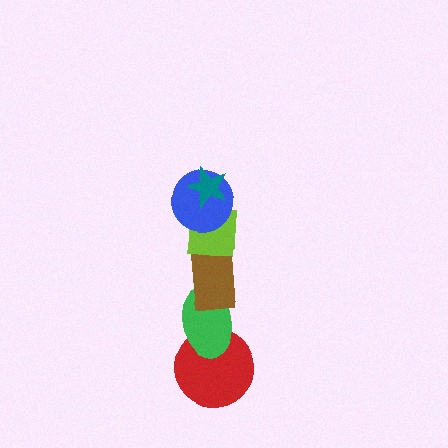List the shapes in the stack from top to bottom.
From top to bottom: the teal star, the blue circle, the lime square, the brown rectangle, the green ellipse, the red circle.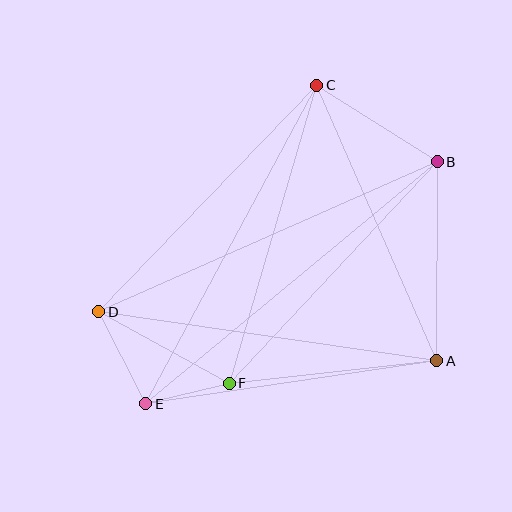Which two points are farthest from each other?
Points B and E are farthest from each other.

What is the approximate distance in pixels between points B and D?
The distance between B and D is approximately 370 pixels.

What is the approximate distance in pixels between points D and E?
The distance between D and E is approximately 103 pixels.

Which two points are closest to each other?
Points E and F are closest to each other.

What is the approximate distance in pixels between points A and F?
The distance between A and F is approximately 208 pixels.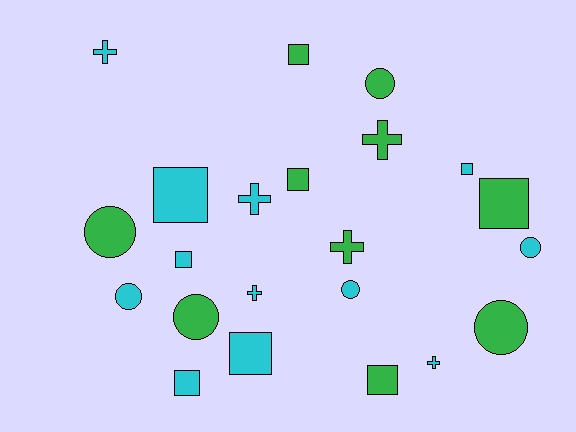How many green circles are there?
There are 4 green circles.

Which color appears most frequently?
Cyan, with 12 objects.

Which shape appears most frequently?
Square, with 9 objects.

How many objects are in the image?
There are 22 objects.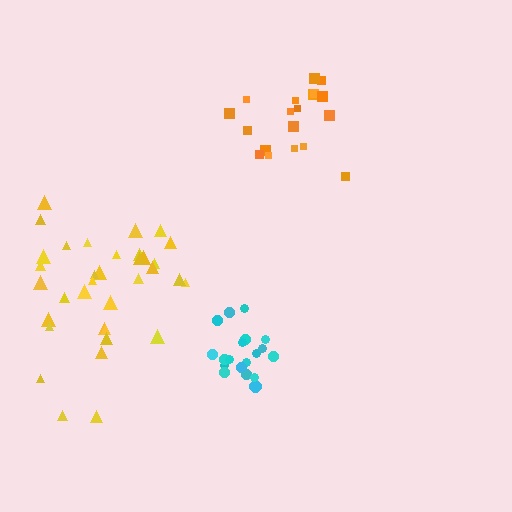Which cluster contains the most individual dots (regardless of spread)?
Yellow (35).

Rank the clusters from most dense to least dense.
cyan, orange, yellow.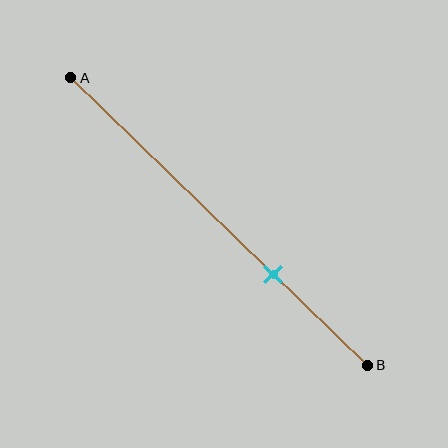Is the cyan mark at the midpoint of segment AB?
No, the mark is at about 70% from A, not at the 50% midpoint.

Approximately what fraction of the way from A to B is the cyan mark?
The cyan mark is approximately 70% of the way from A to B.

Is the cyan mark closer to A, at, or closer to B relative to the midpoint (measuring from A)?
The cyan mark is closer to point B than the midpoint of segment AB.